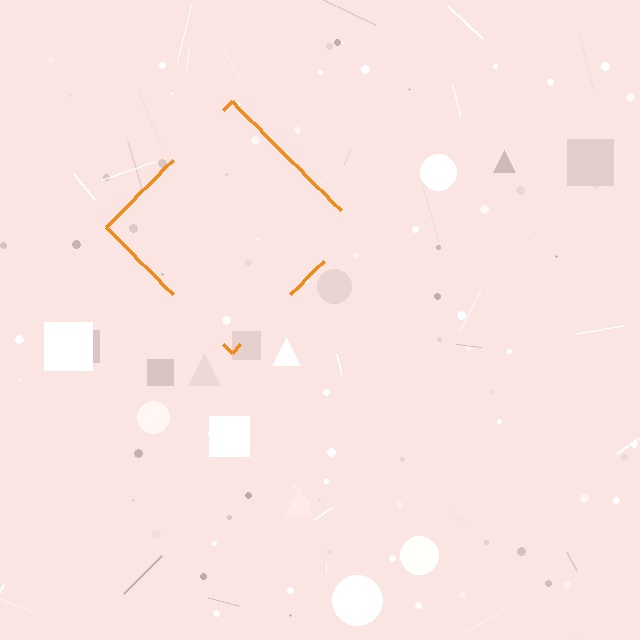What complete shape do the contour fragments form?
The contour fragments form a diamond.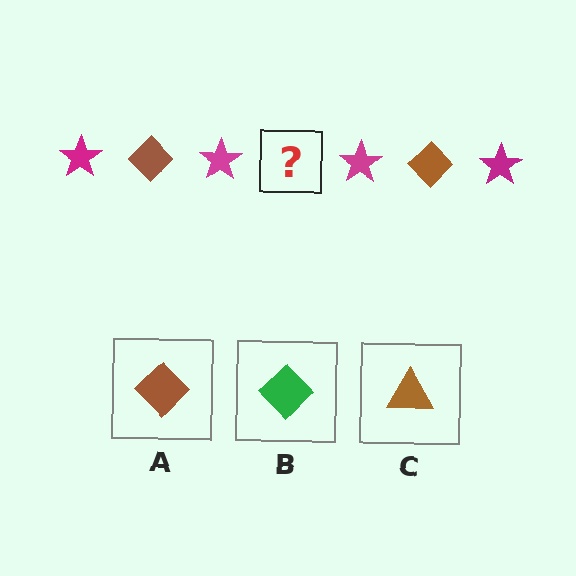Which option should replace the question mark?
Option A.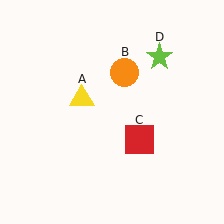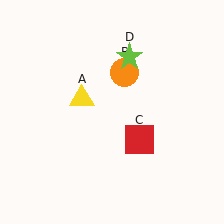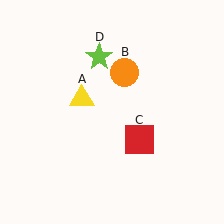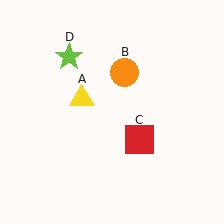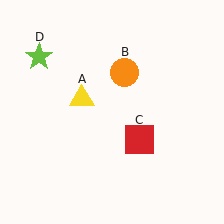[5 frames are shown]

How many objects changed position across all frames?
1 object changed position: lime star (object D).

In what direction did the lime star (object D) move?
The lime star (object D) moved left.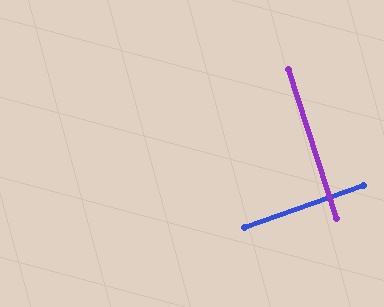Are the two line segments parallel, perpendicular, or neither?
Perpendicular — they meet at approximately 88°.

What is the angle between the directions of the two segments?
Approximately 88 degrees.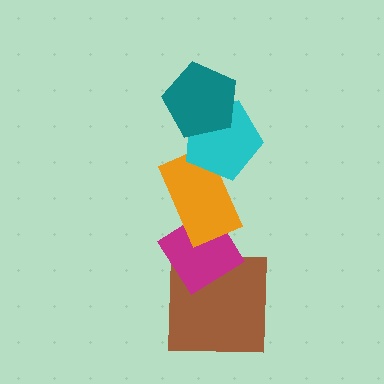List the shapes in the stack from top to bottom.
From top to bottom: the teal pentagon, the cyan pentagon, the orange rectangle, the magenta diamond, the brown square.